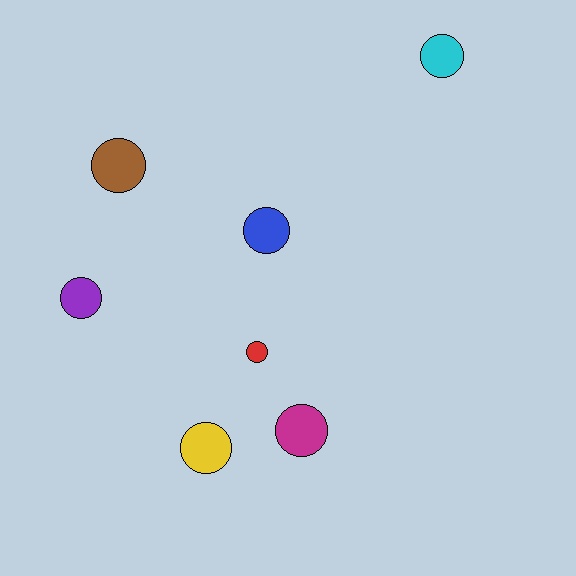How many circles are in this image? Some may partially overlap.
There are 7 circles.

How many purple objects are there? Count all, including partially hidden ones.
There is 1 purple object.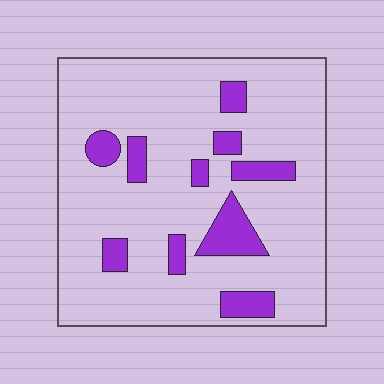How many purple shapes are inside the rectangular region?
10.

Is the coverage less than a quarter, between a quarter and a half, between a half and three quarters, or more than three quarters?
Less than a quarter.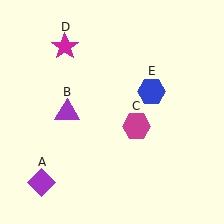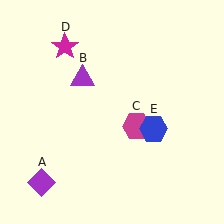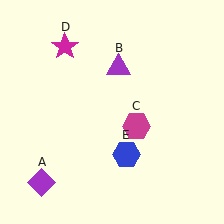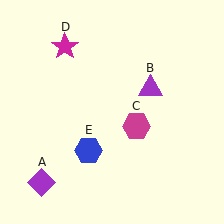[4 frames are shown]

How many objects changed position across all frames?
2 objects changed position: purple triangle (object B), blue hexagon (object E).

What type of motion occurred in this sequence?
The purple triangle (object B), blue hexagon (object E) rotated clockwise around the center of the scene.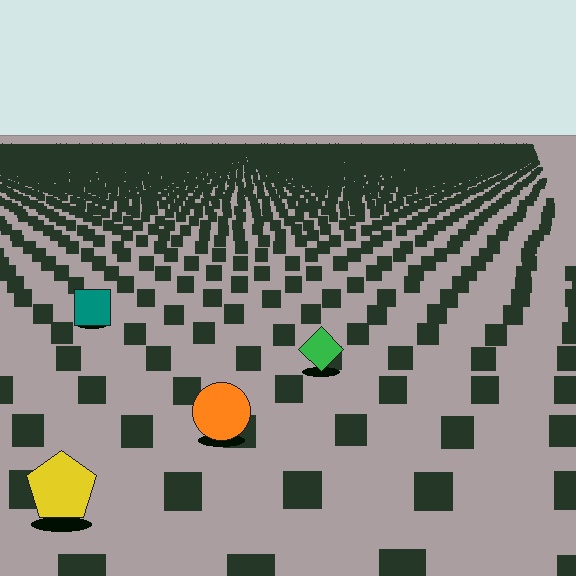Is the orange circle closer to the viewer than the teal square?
Yes. The orange circle is closer — you can tell from the texture gradient: the ground texture is coarser near it.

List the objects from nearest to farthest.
From nearest to farthest: the yellow pentagon, the orange circle, the green diamond, the teal square.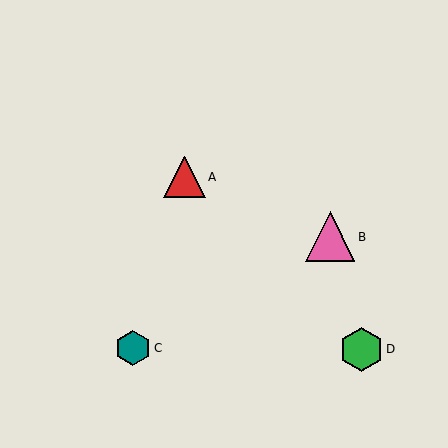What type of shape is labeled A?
Shape A is a red triangle.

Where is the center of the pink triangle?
The center of the pink triangle is at (330, 237).